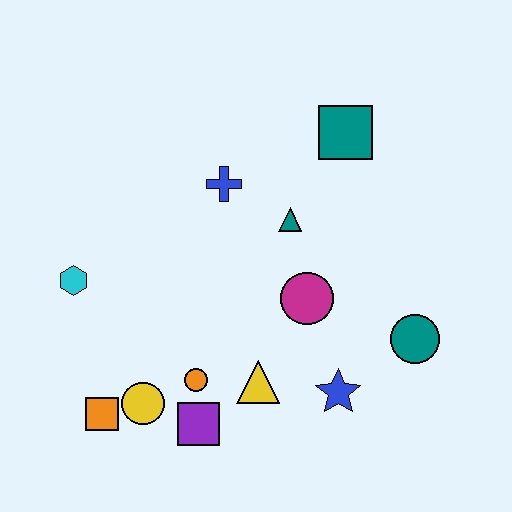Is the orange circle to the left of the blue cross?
Yes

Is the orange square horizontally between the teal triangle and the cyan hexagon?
Yes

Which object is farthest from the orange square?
The teal square is farthest from the orange square.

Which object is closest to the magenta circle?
The teal triangle is closest to the magenta circle.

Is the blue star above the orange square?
Yes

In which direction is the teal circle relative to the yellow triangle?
The teal circle is to the right of the yellow triangle.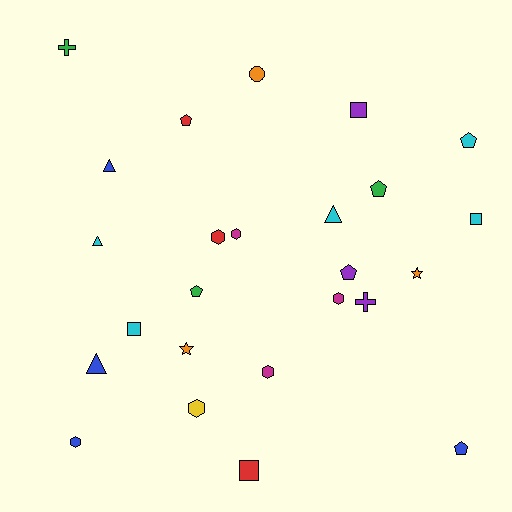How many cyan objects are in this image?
There are 5 cyan objects.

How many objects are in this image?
There are 25 objects.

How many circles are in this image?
There is 1 circle.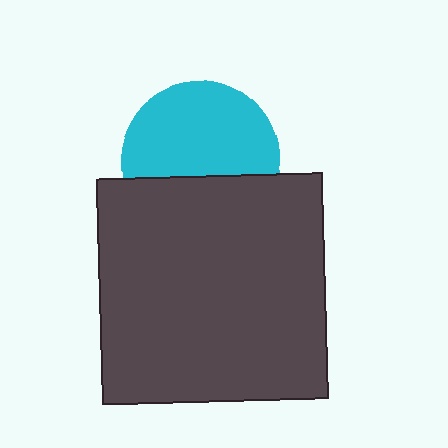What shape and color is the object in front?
The object in front is a dark gray square.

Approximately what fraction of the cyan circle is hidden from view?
Roughly 37% of the cyan circle is hidden behind the dark gray square.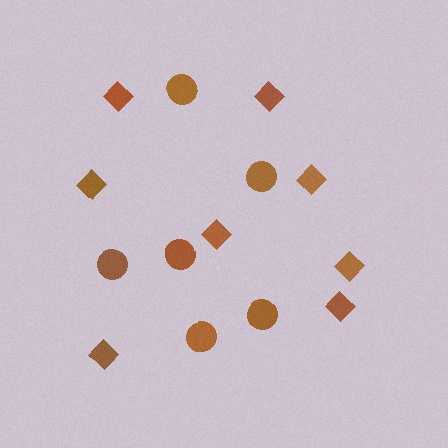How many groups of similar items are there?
There are 2 groups: one group of diamonds (8) and one group of circles (6).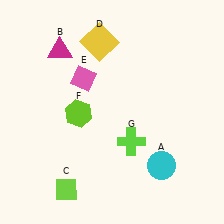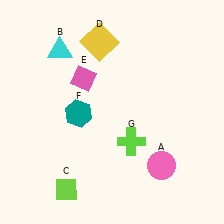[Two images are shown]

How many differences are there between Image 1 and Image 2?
There are 3 differences between the two images.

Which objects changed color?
A changed from cyan to pink. B changed from magenta to cyan. F changed from lime to teal.